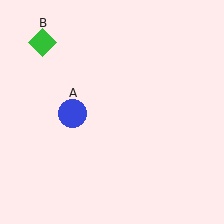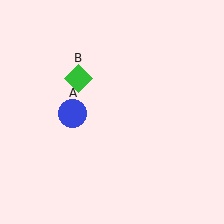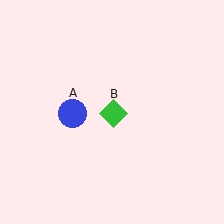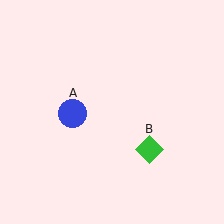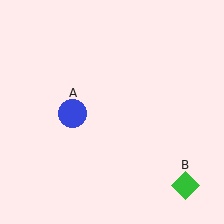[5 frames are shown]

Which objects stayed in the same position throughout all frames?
Blue circle (object A) remained stationary.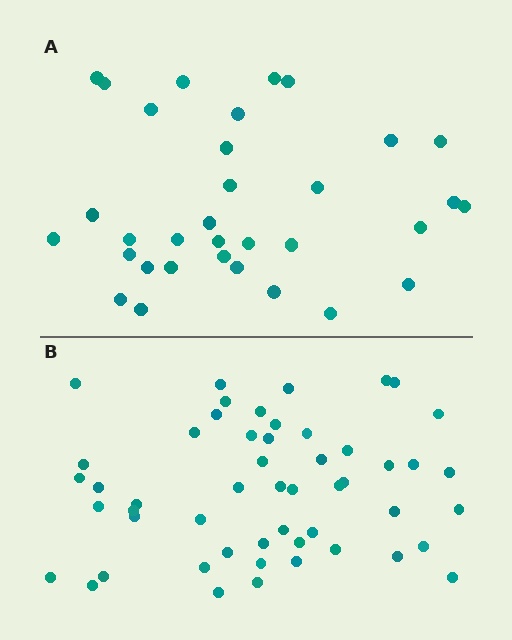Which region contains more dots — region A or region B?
Region B (the bottom region) has more dots.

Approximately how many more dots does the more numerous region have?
Region B has approximately 20 more dots than region A.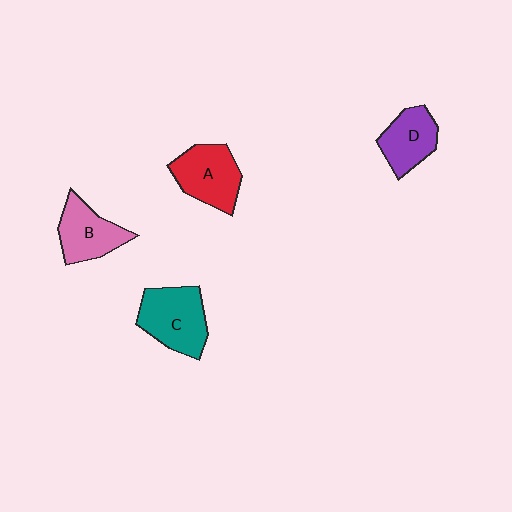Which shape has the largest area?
Shape C (teal).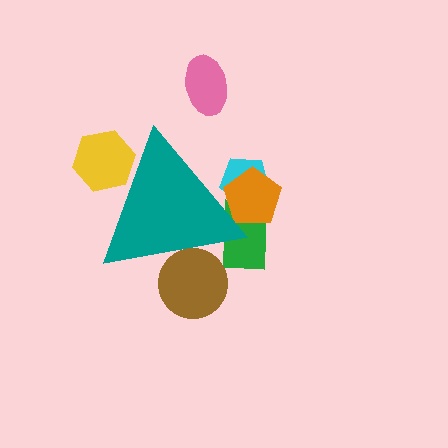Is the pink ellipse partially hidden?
No, the pink ellipse is fully visible.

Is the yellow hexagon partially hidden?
Yes, the yellow hexagon is partially hidden behind the teal triangle.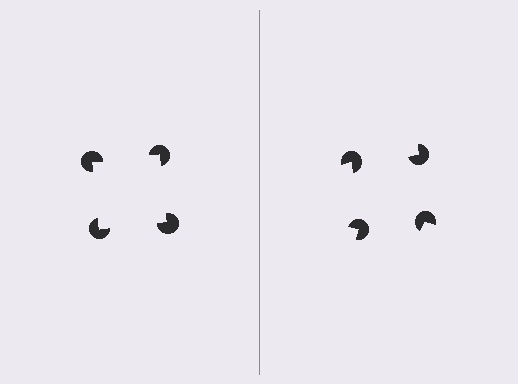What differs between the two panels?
The pac-man discs are positioned identically on both sides; only the wedge orientations differ. On the left they align to a square; on the right they are misaligned.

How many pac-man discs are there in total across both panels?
8 — 4 on each side.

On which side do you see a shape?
An illusory square appears on the left side. On the right side the wedge cuts are rotated, so no coherent shape forms.